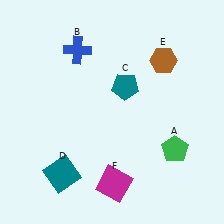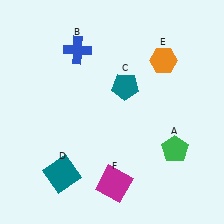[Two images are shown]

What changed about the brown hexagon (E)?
In Image 1, E is brown. In Image 2, it changed to orange.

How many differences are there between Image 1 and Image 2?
There is 1 difference between the two images.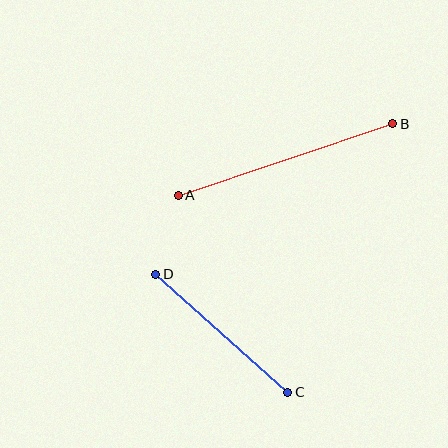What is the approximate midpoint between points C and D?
The midpoint is at approximately (222, 333) pixels.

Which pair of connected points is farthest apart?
Points A and B are farthest apart.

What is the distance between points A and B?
The distance is approximately 226 pixels.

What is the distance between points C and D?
The distance is approximately 177 pixels.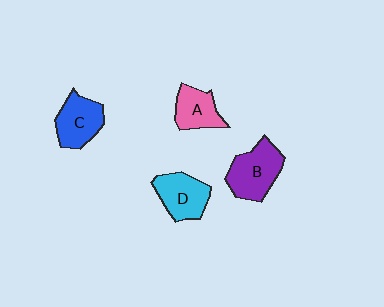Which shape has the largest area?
Shape B (purple).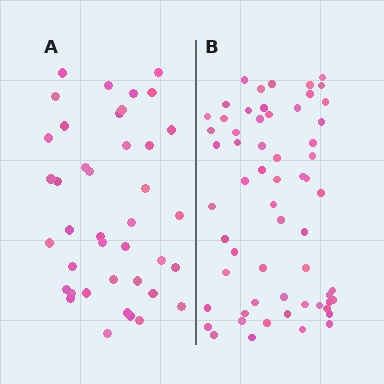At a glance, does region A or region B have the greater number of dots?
Region B (the right region) has more dots.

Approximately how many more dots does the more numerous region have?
Region B has approximately 20 more dots than region A.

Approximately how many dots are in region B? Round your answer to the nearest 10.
About 60 dots.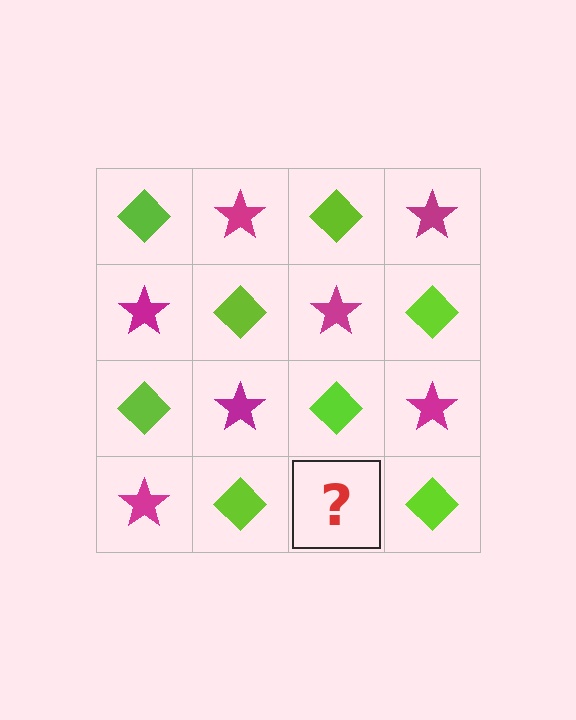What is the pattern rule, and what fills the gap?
The rule is that it alternates lime diamond and magenta star in a checkerboard pattern. The gap should be filled with a magenta star.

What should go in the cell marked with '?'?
The missing cell should contain a magenta star.